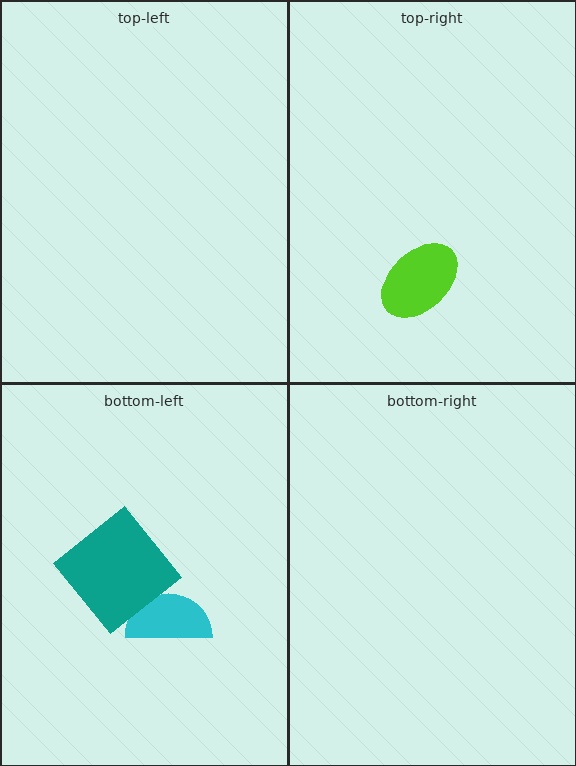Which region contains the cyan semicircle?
The bottom-left region.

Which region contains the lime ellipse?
The top-right region.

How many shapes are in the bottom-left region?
2.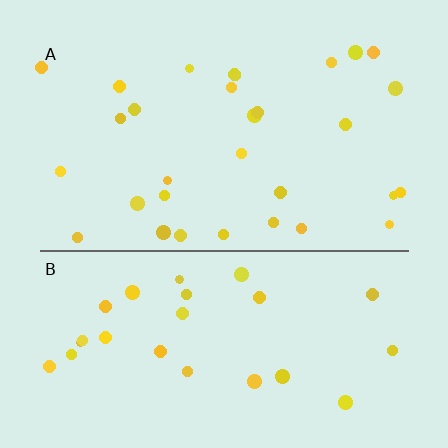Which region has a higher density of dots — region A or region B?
A (the top).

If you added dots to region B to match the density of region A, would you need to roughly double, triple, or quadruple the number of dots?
Approximately double.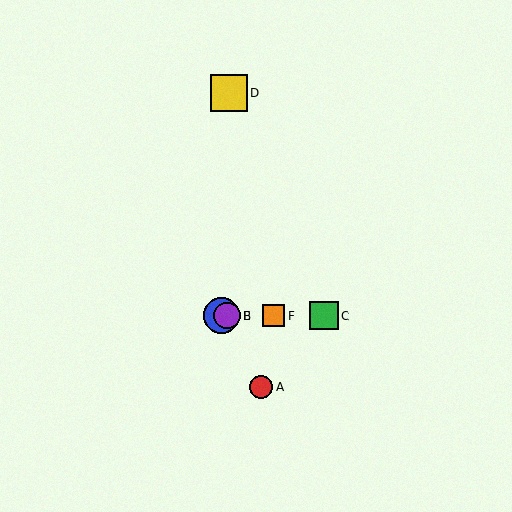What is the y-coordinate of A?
Object A is at y≈387.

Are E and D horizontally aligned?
No, E is at y≈315 and D is at y≈93.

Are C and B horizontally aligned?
Yes, both are at y≈316.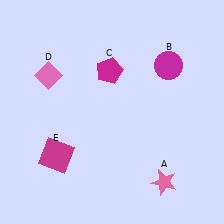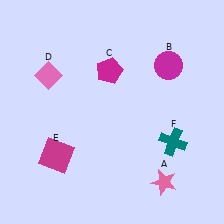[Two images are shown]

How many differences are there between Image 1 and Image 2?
There is 1 difference between the two images.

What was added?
A teal cross (F) was added in Image 2.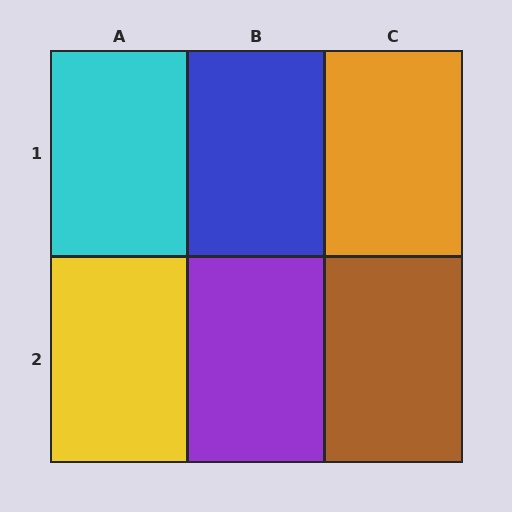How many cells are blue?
1 cell is blue.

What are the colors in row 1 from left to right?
Cyan, blue, orange.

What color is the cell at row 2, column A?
Yellow.